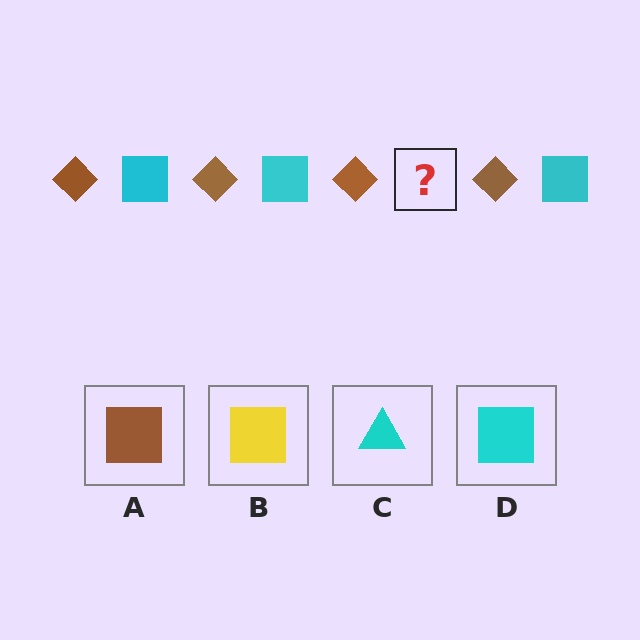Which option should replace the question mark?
Option D.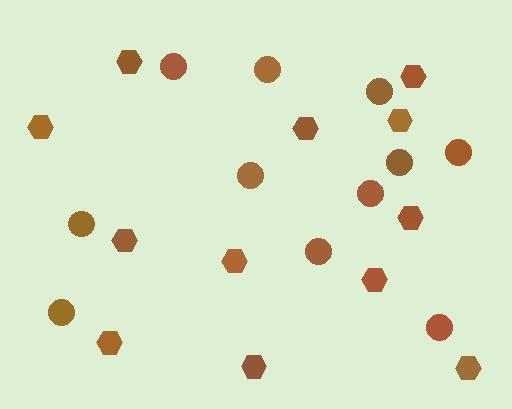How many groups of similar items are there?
There are 2 groups: one group of hexagons (12) and one group of circles (11).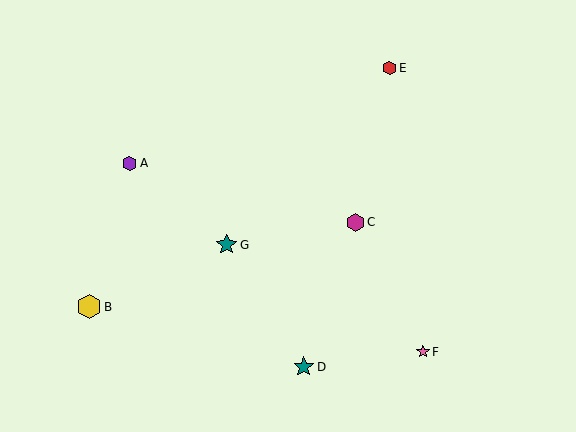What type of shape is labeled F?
Shape F is a pink star.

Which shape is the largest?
The yellow hexagon (labeled B) is the largest.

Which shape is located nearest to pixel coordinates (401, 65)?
The red hexagon (labeled E) at (389, 68) is nearest to that location.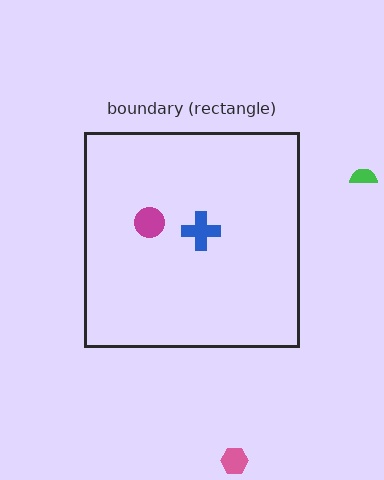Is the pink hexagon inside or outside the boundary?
Outside.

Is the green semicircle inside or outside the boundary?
Outside.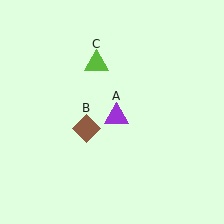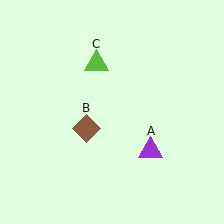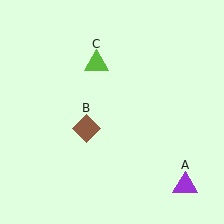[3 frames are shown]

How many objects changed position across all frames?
1 object changed position: purple triangle (object A).